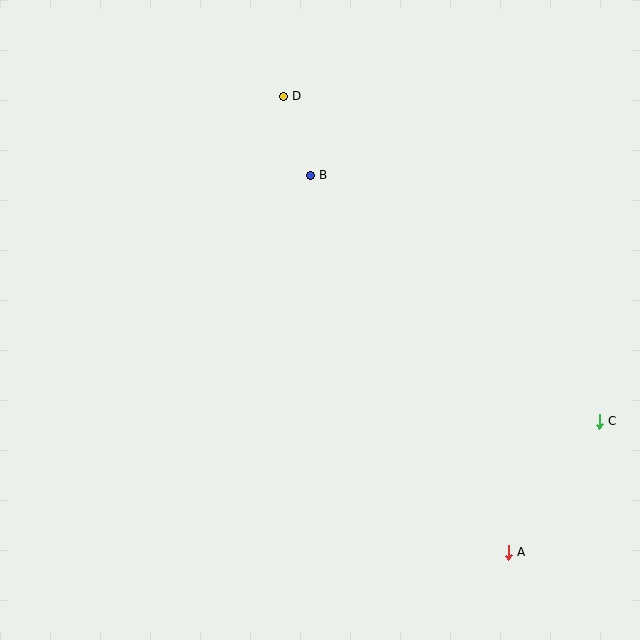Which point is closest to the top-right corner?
Point D is closest to the top-right corner.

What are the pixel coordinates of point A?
Point A is at (508, 552).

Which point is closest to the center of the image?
Point B at (310, 175) is closest to the center.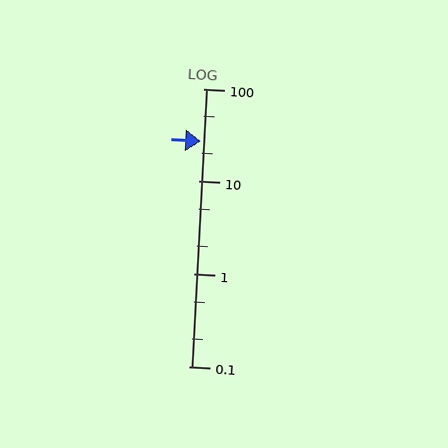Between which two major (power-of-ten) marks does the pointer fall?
The pointer is between 10 and 100.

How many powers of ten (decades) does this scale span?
The scale spans 3 decades, from 0.1 to 100.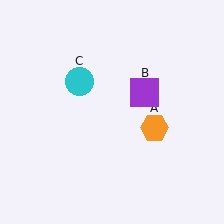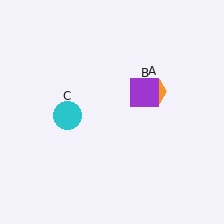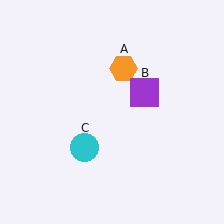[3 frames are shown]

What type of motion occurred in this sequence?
The orange hexagon (object A), cyan circle (object C) rotated counterclockwise around the center of the scene.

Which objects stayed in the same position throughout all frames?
Purple square (object B) remained stationary.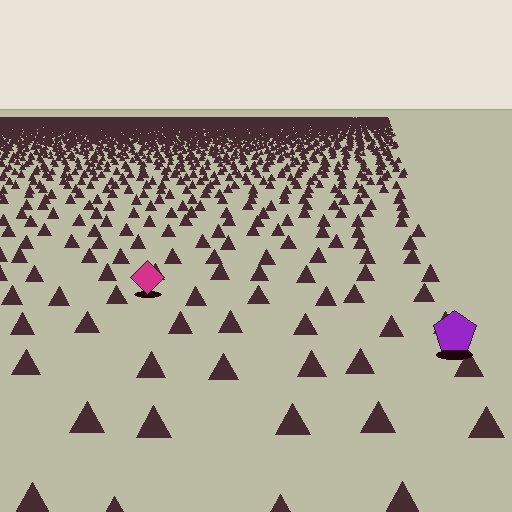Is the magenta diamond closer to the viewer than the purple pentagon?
No. The purple pentagon is closer — you can tell from the texture gradient: the ground texture is coarser near it.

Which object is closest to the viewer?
The purple pentagon is closest. The texture marks near it are larger and more spread out.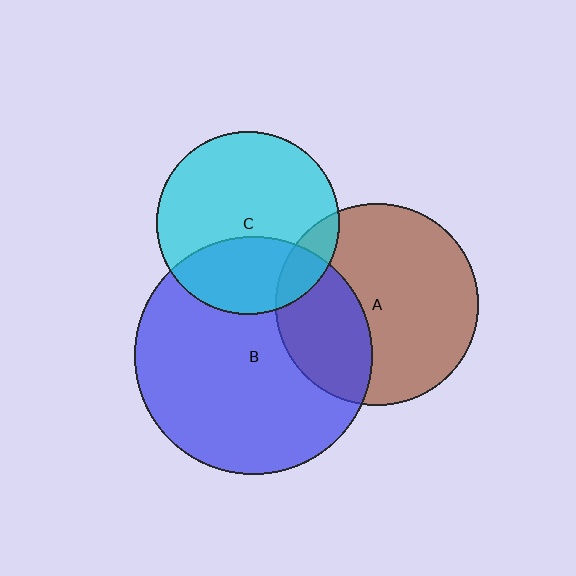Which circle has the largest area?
Circle B (blue).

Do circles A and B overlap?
Yes.